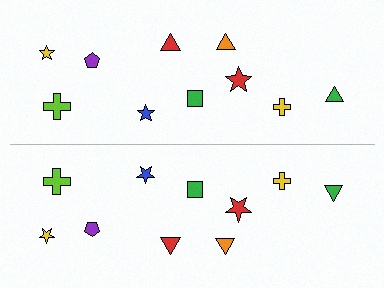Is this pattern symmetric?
Yes, this pattern has bilateral (reflection) symmetry.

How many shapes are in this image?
There are 20 shapes in this image.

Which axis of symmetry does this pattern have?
The pattern has a horizontal axis of symmetry running through the center of the image.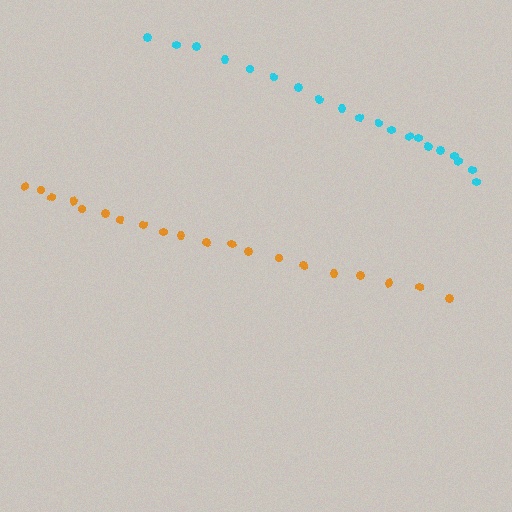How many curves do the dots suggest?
There are 2 distinct paths.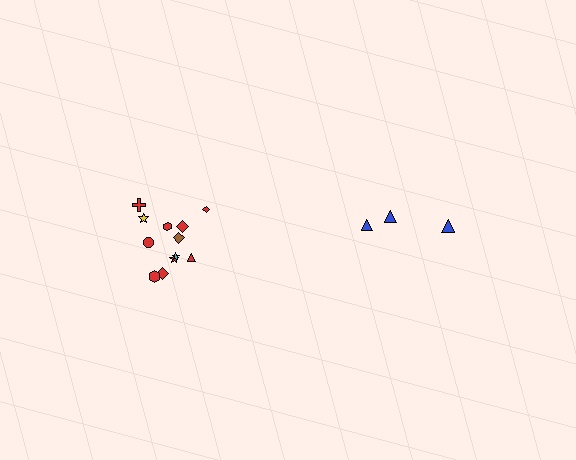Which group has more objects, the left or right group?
The left group.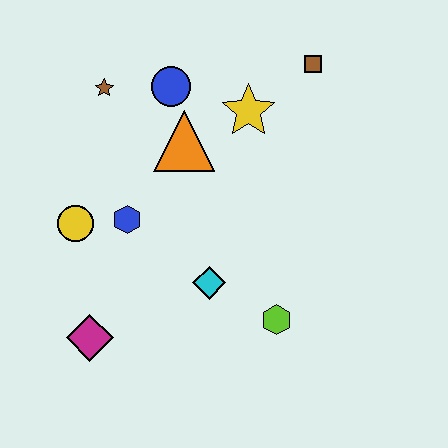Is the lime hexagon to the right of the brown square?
No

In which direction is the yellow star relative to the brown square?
The yellow star is to the left of the brown square.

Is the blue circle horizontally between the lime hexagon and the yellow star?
No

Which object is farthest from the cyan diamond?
The brown square is farthest from the cyan diamond.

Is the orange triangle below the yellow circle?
No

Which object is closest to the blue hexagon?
The yellow circle is closest to the blue hexagon.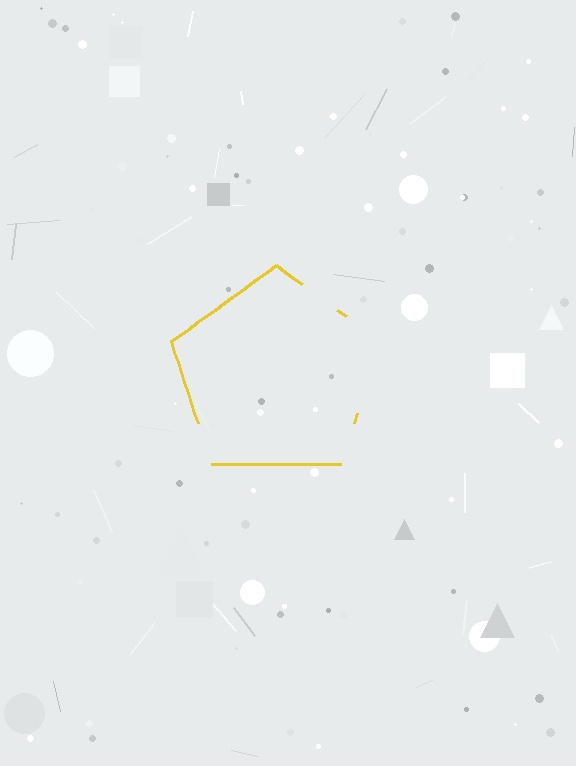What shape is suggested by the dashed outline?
The dashed outline suggests a pentagon.